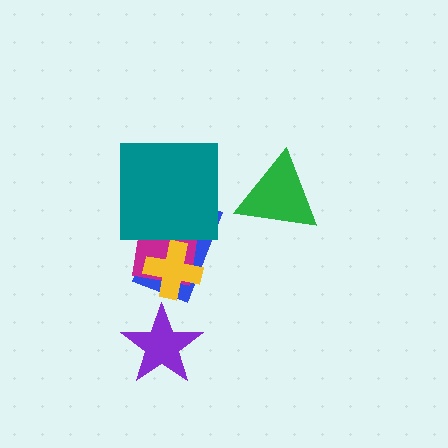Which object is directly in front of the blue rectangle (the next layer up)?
The magenta square is directly in front of the blue rectangle.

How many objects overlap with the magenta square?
3 objects overlap with the magenta square.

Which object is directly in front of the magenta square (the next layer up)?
The yellow cross is directly in front of the magenta square.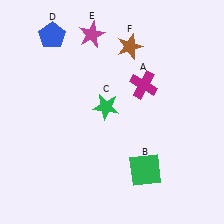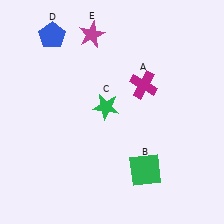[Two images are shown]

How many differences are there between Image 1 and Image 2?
There is 1 difference between the two images.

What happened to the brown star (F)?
The brown star (F) was removed in Image 2. It was in the top-right area of Image 1.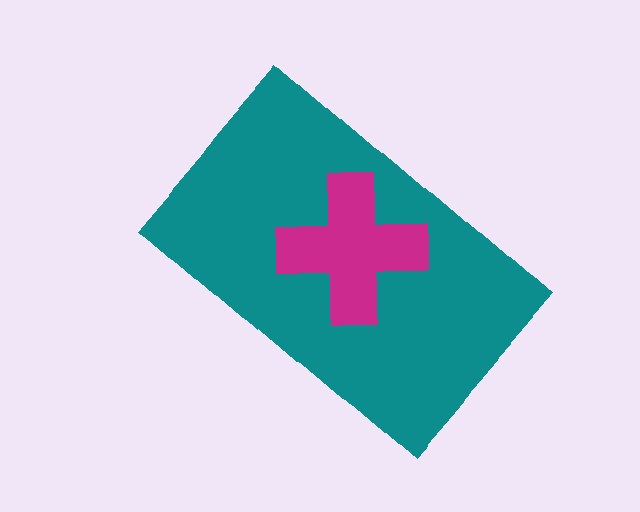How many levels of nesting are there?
2.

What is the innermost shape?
The magenta cross.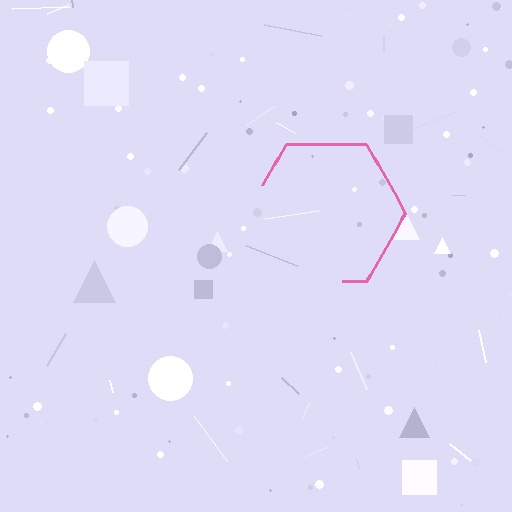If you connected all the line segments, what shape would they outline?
They would outline a hexagon.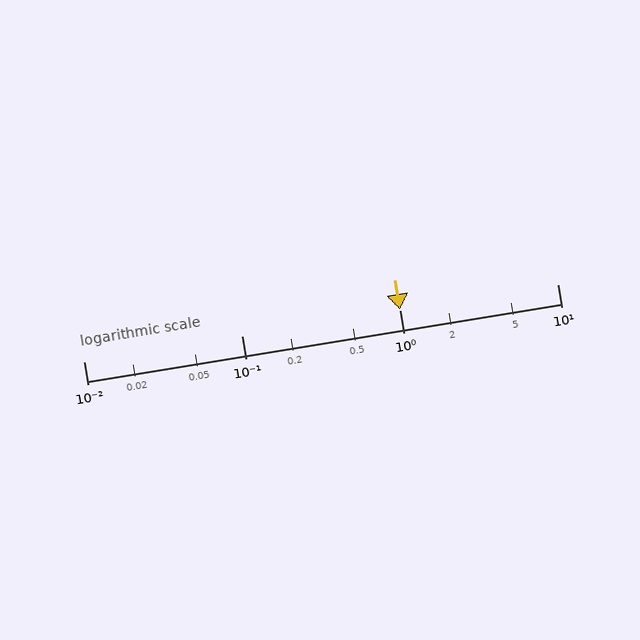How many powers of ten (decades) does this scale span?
The scale spans 3 decades, from 0.01 to 10.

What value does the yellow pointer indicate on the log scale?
The pointer indicates approximately 1.